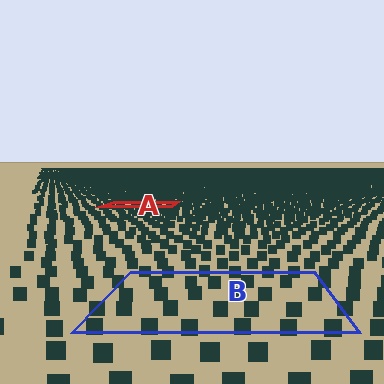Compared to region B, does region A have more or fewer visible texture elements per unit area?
Region A has more texture elements per unit area — they are packed more densely because it is farther away.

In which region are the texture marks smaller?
The texture marks are smaller in region A, because it is farther away.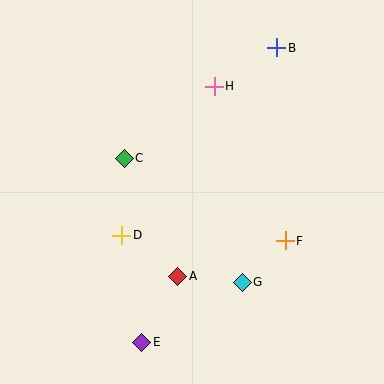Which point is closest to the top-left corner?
Point C is closest to the top-left corner.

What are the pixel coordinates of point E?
Point E is at (142, 342).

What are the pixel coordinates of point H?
Point H is at (214, 86).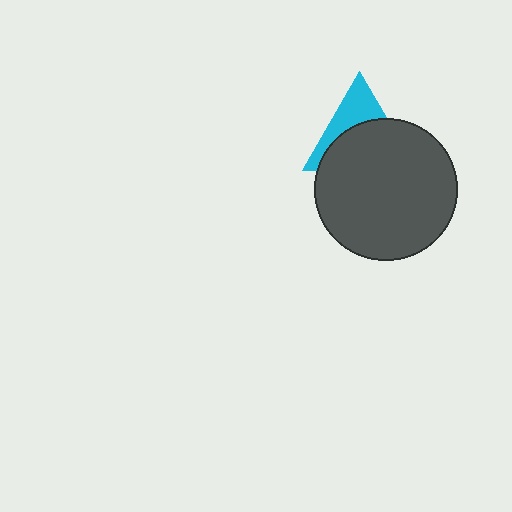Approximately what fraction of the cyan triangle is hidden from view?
Roughly 62% of the cyan triangle is hidden behind the dark gray circle.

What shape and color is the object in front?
The object in front is a dark gray circle.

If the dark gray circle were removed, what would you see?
You would see the complete cyan triangle.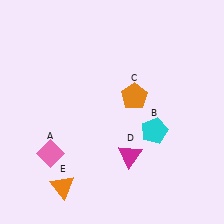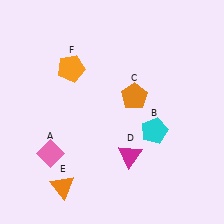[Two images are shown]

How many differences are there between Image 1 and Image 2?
There is 1 difference between the two images.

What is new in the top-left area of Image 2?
An orange pentagon (F) was added in the top-left area of Image 2.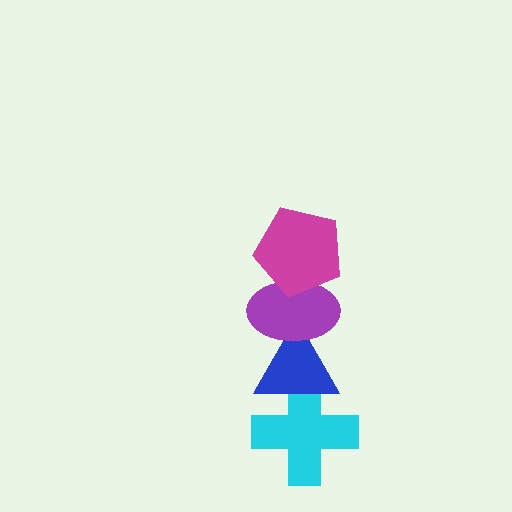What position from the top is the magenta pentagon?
The magenta pentagon is 1st from the top.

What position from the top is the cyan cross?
The cyan cross is 4th from the top.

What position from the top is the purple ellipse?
The purple ellipse is 2nd from the top.